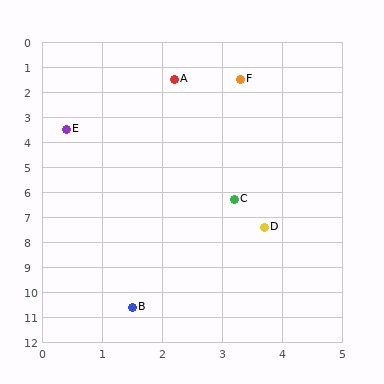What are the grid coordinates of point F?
Point F is at approximately (3.3, 1.5).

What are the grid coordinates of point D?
Point D is at approximately (3.7, 7.4).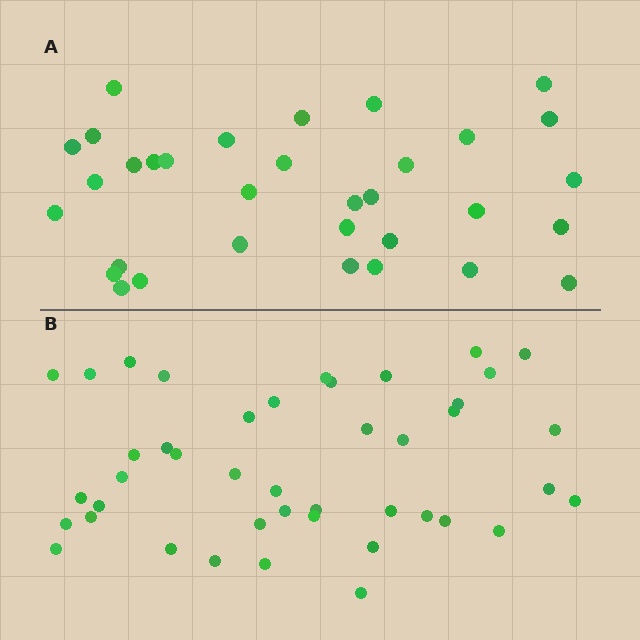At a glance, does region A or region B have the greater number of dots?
Region B (the bottom region) has more dots.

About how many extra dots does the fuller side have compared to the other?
Region B has roughly 10 or so more dots than region A.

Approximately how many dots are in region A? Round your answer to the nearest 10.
About 30 dots. (The exact count is 33, which rounds to 30.)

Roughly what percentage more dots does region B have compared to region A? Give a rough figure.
About 30% more.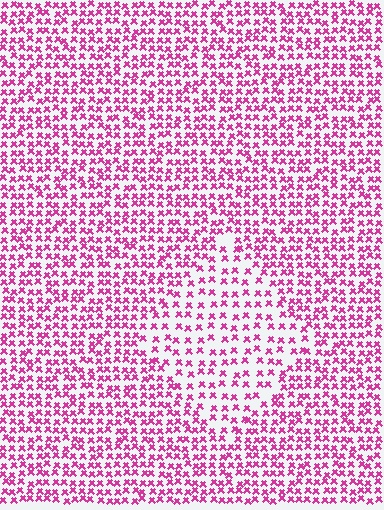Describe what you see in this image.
The image contains small magenta elements arranged at two different densities. A diamond-shaped region is visible where the elements are less densely packed than the surrounding area.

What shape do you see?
I see a diamond.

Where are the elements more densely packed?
The elements are more densely packed outside the diamond boundary.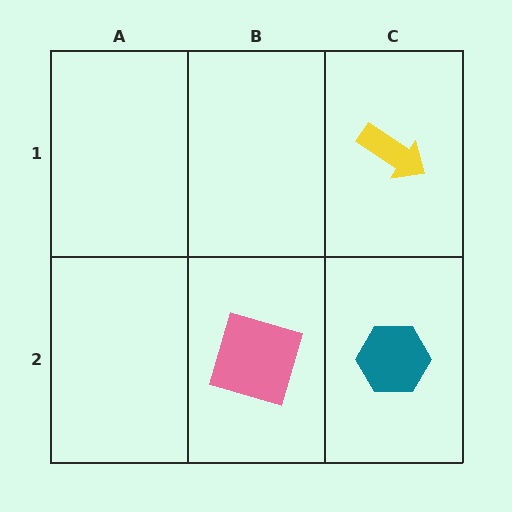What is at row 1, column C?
A yellow arrow.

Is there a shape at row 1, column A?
No, that cell is empty.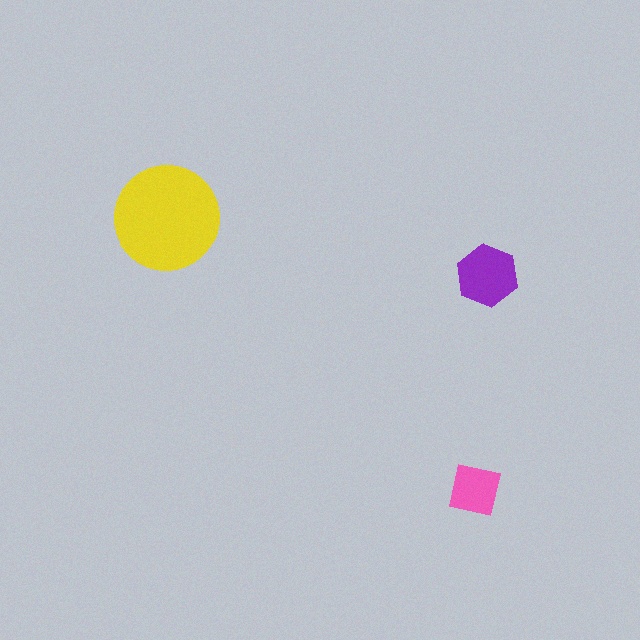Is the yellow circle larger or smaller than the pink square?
Larger.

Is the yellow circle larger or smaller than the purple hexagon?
Larger.